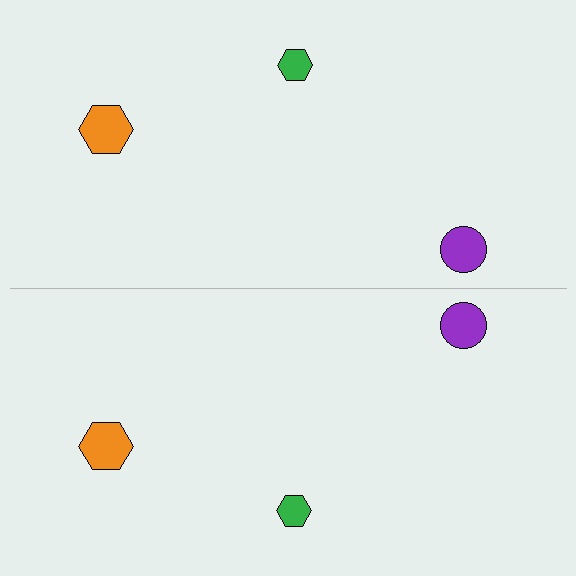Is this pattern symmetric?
Yes, this pattern has bilateral (reflection) symmetry.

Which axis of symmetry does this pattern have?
The pattern has a horizontal axis of symmetry running through the center of the image.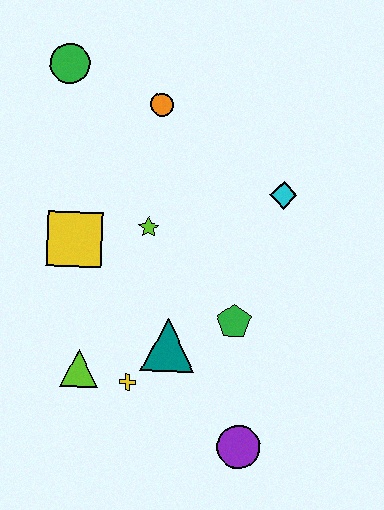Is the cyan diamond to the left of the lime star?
No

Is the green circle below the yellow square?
No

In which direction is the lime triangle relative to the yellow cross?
The lime triangle is to the left of the yellow cross.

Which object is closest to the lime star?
The yellow square is closest to the lime star.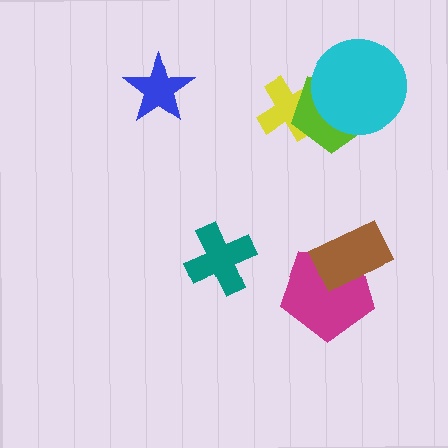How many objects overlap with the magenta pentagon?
1 object overlaps with the magenta pentagon.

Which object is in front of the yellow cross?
The lime pentagon is in front of the yellow cross.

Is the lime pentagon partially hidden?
Yes, it is partially covered by another shape.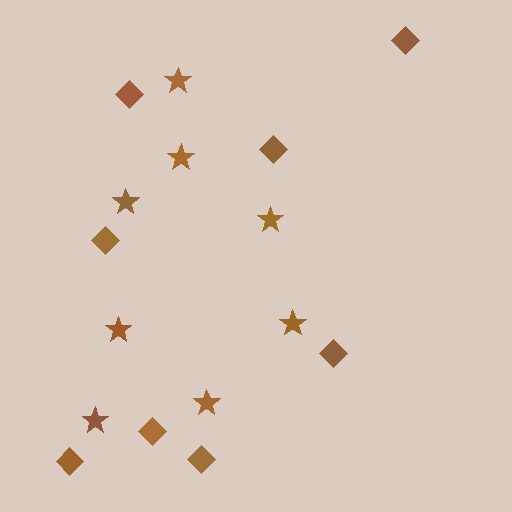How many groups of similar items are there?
There are 2 groups: one group of stars (8) and one group of diamonds (8).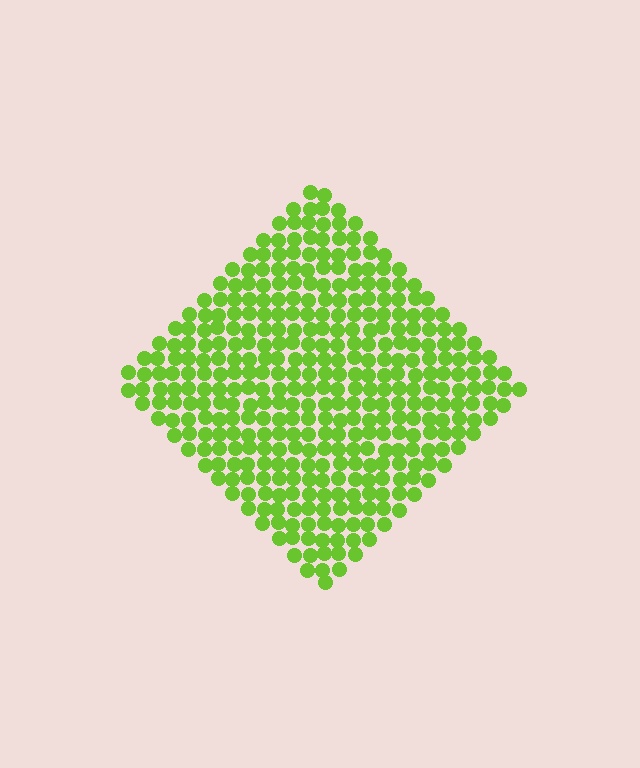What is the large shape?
The large shape is a diamond.